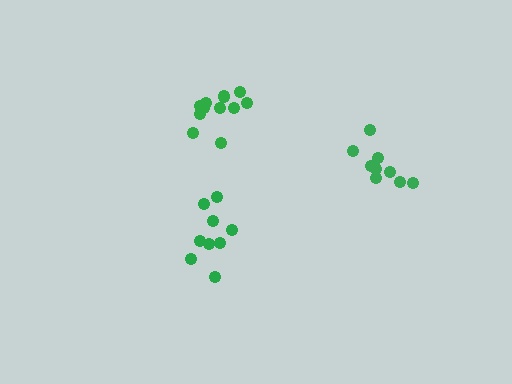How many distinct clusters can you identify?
There are 3 distinct clusters.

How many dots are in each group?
Group 1: 9 dots, Group 2: 11 dots, Group 3: 9 dots (29 total).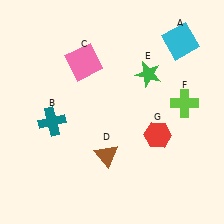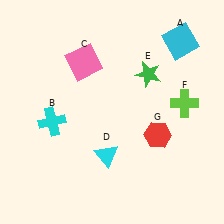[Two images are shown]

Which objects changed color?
B changed from teal to cyan. D changed from brown to cyan.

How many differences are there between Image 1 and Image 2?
There are 2 differences between the two images.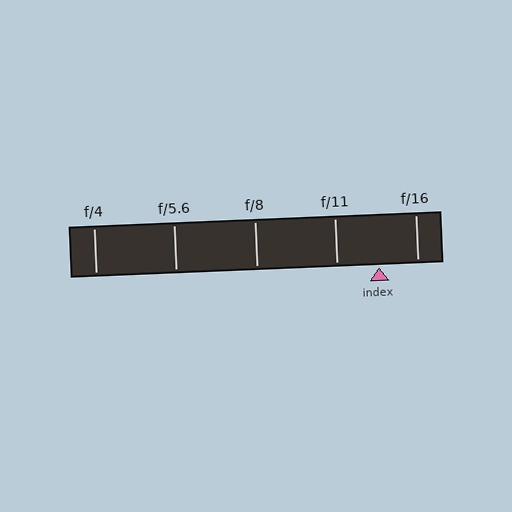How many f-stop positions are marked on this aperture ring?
There are 5 f-stop positions marked.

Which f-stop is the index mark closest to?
The index mark is closest to f/16.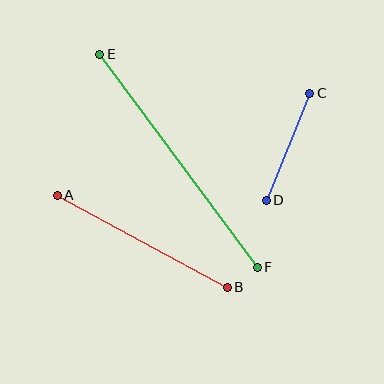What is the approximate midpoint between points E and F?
The midpoint is at approximately (179, 161) pixels.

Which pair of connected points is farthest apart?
Points E and F are farthest apart.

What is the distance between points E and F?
The distance is approximately 265 pixels.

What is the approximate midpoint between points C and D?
The midpoint is at approximately (288, 147) pixels.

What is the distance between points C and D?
The distance is approximately 115 pixels.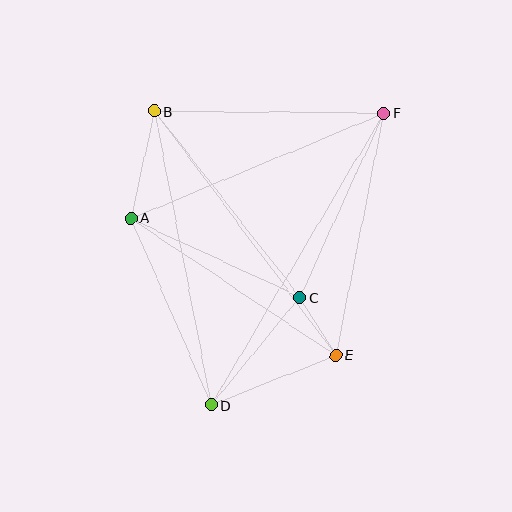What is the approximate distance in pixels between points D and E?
The distance between D and E is approximately 135 pixels.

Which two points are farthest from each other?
Points D and F are farthest from each other.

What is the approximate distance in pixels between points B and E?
The distance between B and E is approximately 304 pixels.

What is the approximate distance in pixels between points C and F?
The distance between C and F is approximately 202 pixels.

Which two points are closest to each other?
Points C and E are closest to each other.